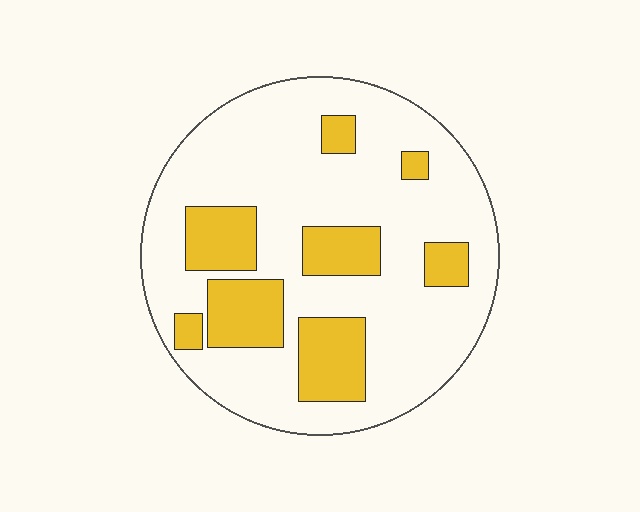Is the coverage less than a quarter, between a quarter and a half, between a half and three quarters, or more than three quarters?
Less than a quarter.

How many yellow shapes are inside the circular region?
8.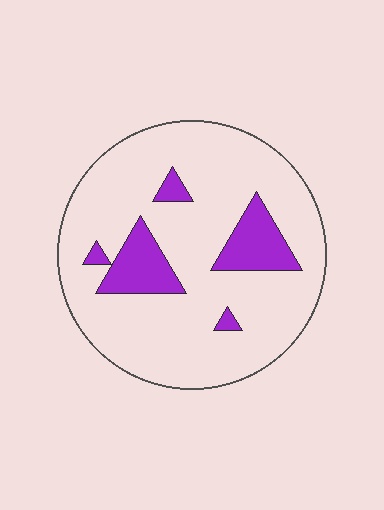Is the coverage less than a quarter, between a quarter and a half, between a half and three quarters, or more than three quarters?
Less than a quarter.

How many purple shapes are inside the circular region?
5.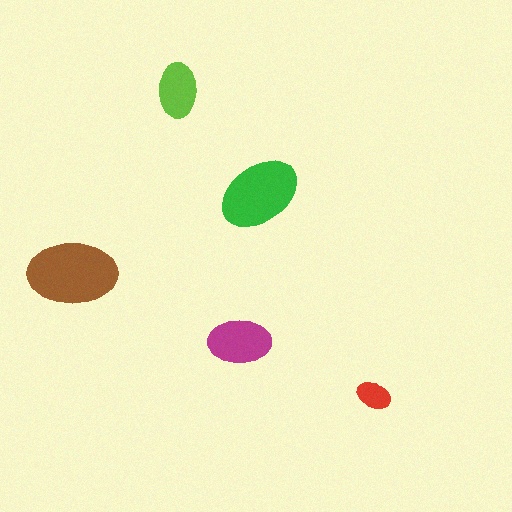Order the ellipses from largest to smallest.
the brown one, the green one, the magenta one, the lime one, the red one.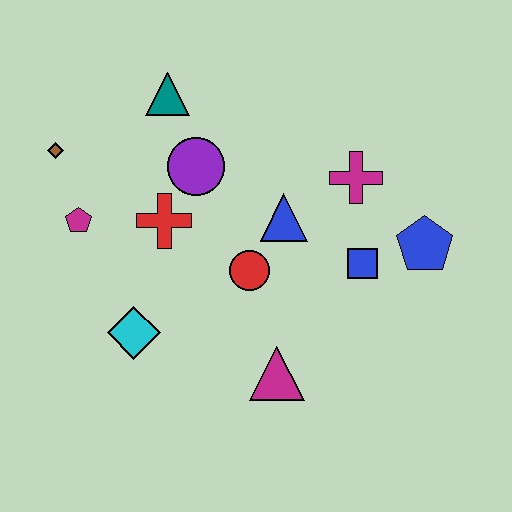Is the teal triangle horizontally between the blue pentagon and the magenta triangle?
No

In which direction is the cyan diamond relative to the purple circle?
The cyan diamond is below the purple circle.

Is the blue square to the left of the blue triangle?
No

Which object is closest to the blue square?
The blue pentagon is closest to the blue square.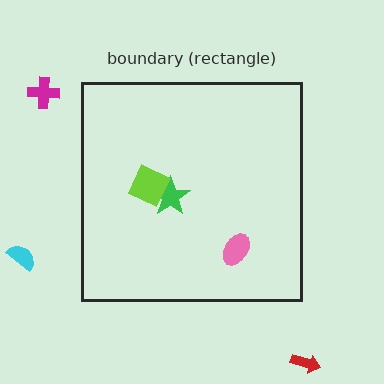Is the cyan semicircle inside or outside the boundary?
Outside.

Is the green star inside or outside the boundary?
Inside.